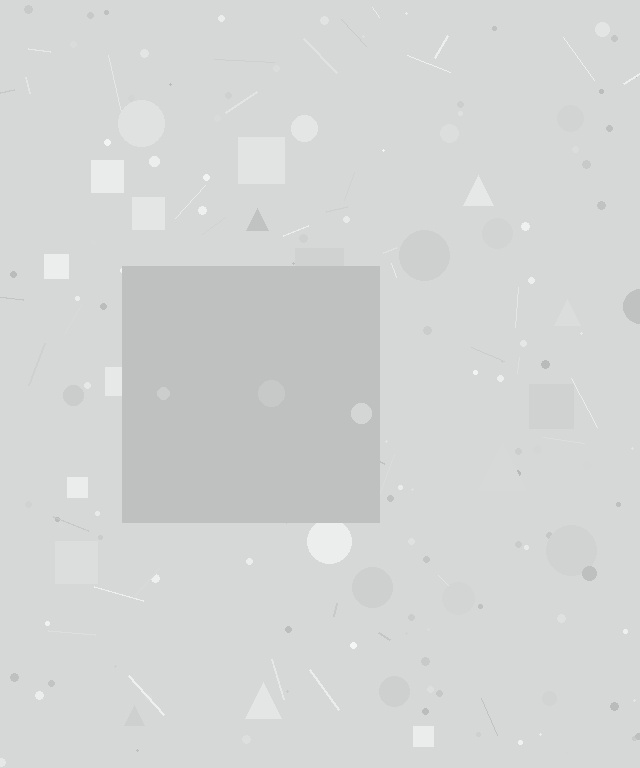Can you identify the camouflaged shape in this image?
The camouflaged shape is a square.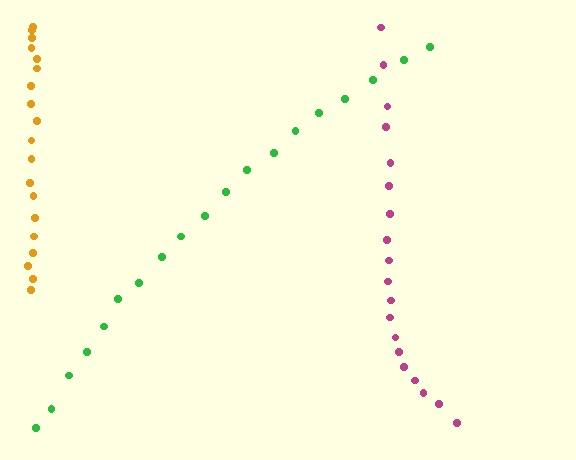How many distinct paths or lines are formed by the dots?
There are 3 distinct paths.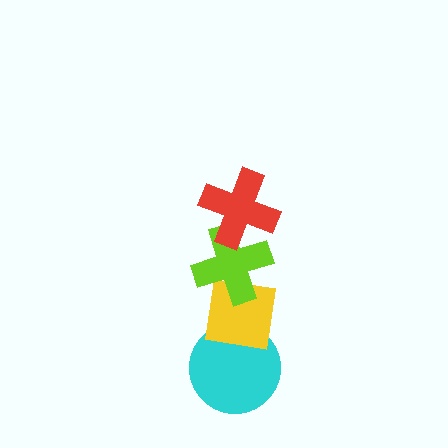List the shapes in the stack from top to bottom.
From top to bottom: the red cross, the lime cross, the yellow square, the cyan circle.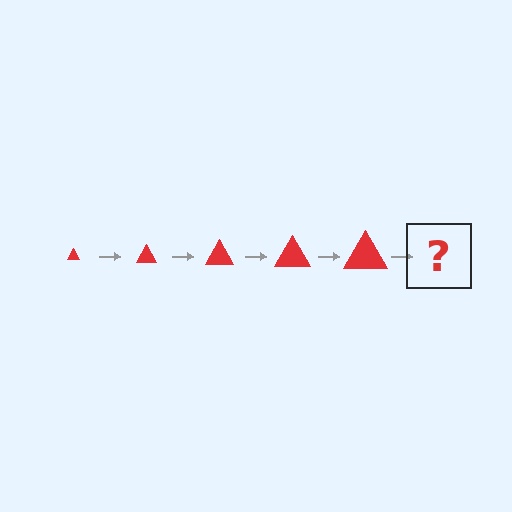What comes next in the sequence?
The next element should be a red triangle, larger than the previous one.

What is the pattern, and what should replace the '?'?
The pattern is that the triangle gets progressively larger each step. The '?' should be a red triangle, larger than the previous one.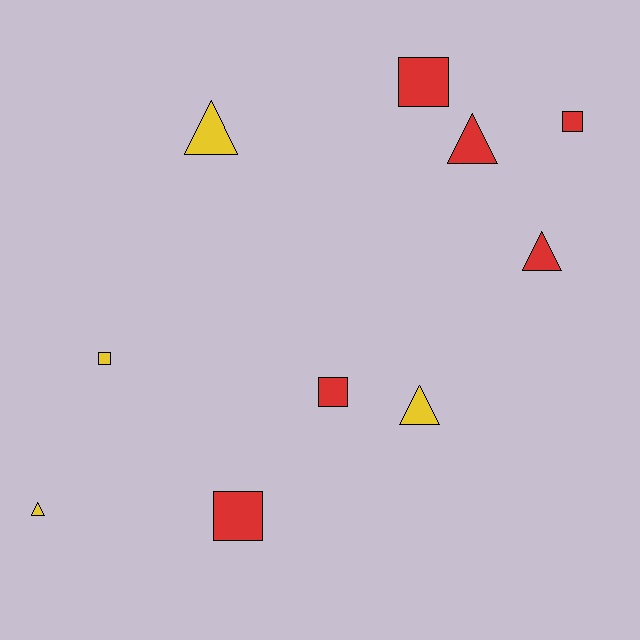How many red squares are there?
There are 4 red squares.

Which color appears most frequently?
Red, with 6 objects.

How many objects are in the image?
There are 10 objects.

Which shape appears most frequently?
Triangle, with 5 objects.